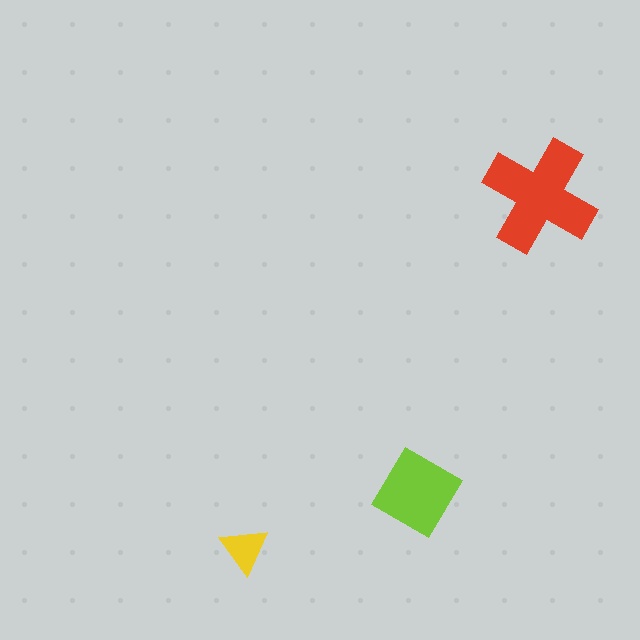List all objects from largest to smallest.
The red cross, the lime diamond, the yellow triangle.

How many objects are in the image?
There are 3 objects in the image.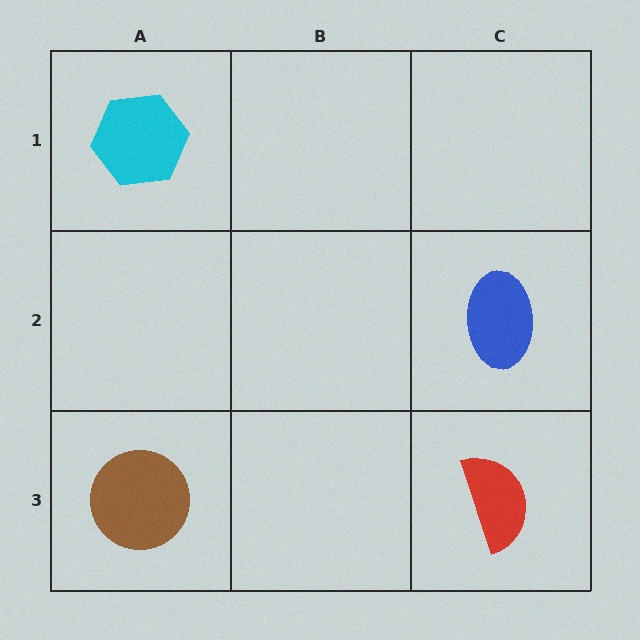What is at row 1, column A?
A cyan hexagon.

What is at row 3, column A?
A brown circle.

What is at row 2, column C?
A blue ellipse.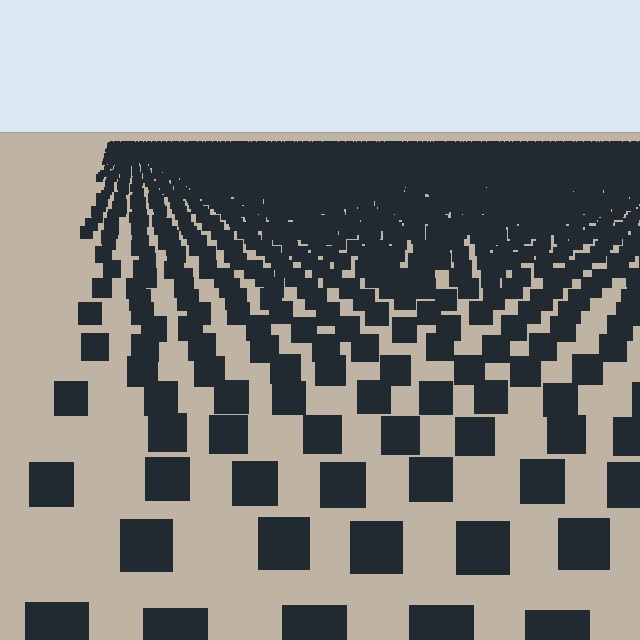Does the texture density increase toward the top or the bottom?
Density increases toward the top.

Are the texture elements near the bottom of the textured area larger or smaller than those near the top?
Larger. Near the bottom, elements are closer to the viewer and appear at a bigger on-screen size.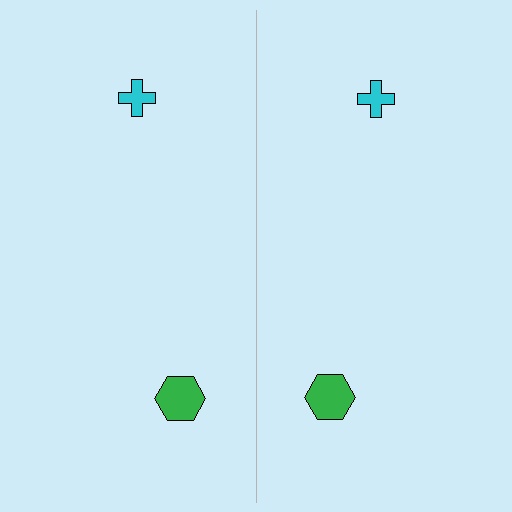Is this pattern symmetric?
Yes, this pattern has bilateral (reflection) symmetry.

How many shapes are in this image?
There are 4 shapes in this image.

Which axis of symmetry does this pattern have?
The pattern has a vertical axis of symmetry running through the center of the image.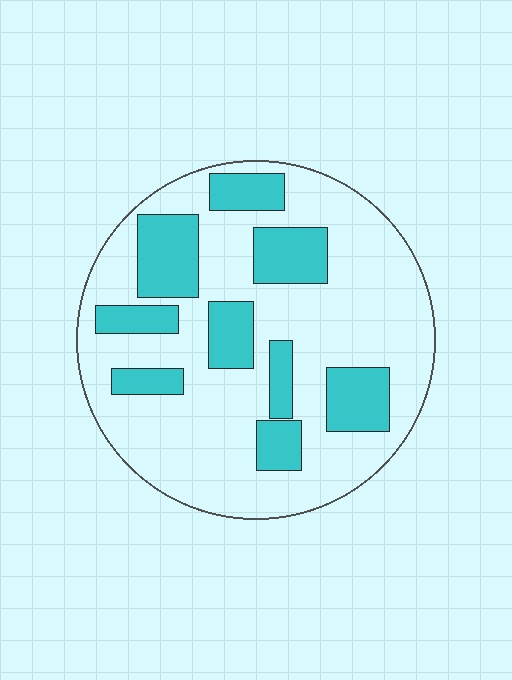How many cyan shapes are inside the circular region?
9.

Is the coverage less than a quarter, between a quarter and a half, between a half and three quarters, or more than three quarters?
Between a quarter and a half.